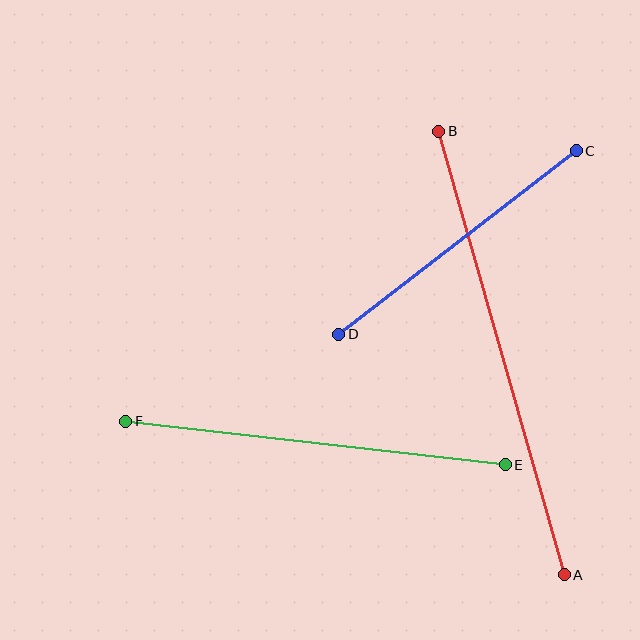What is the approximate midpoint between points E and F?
The midpoint is at approximately (315, 443) pixels.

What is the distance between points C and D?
The distance is approximately 300 pixels.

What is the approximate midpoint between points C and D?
The midpoint is at approximately (458, 243) pixels.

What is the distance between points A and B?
The distance is approximately 461 pixels.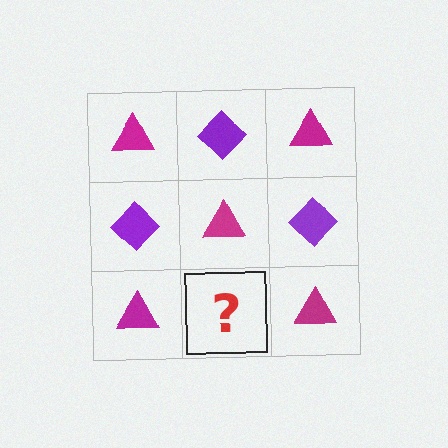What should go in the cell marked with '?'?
The missing cell should contain a purple diamond.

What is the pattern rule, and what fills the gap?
The rule is that it alternates magenta triangle and purple diamond in a checkerboard pattern. The gap should be filled with a purple diamond.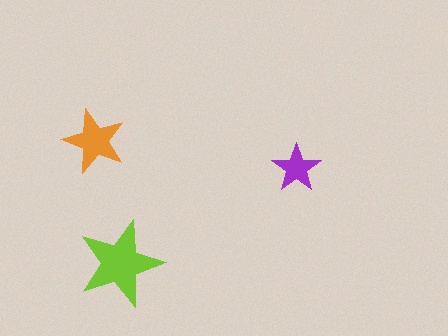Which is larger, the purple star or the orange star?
The orange one.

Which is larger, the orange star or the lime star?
The lime one.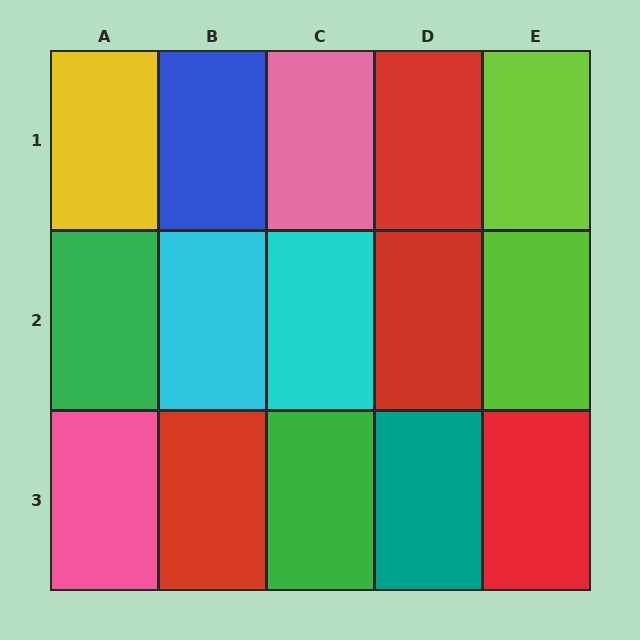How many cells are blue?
1 cell is blue.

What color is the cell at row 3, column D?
Teal.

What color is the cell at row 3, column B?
Red.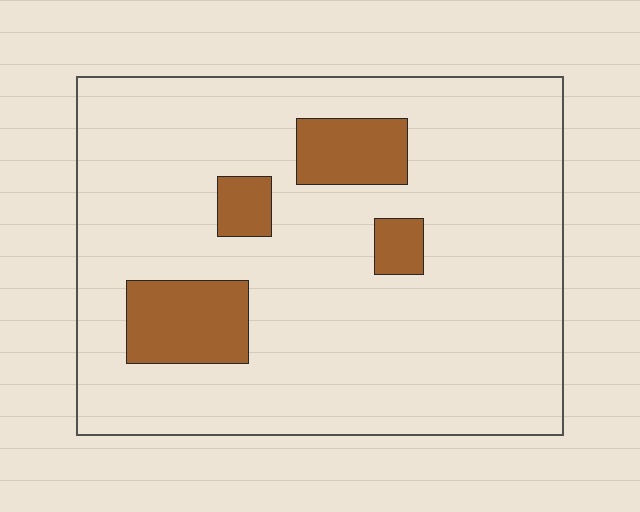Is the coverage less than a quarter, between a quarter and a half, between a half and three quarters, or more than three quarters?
Less than a quarter.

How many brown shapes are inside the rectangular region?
4.